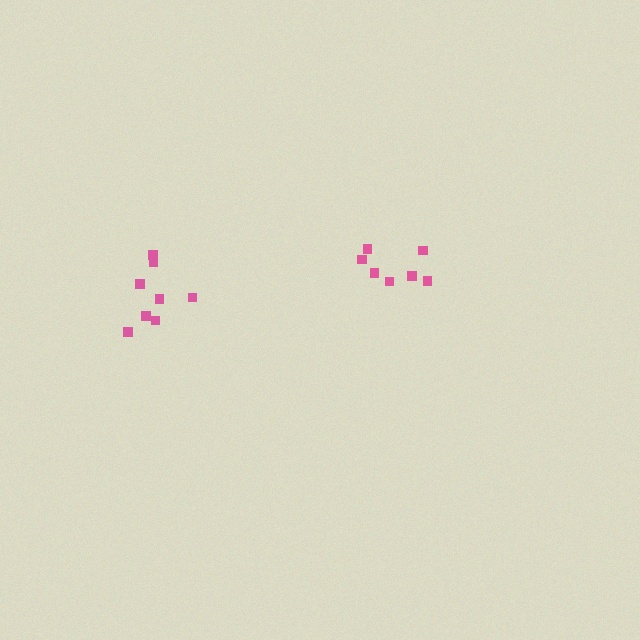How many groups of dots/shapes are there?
There are 2 groups.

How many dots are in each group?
Group 1: 7 dots, Group 2: 8 dots (15 total).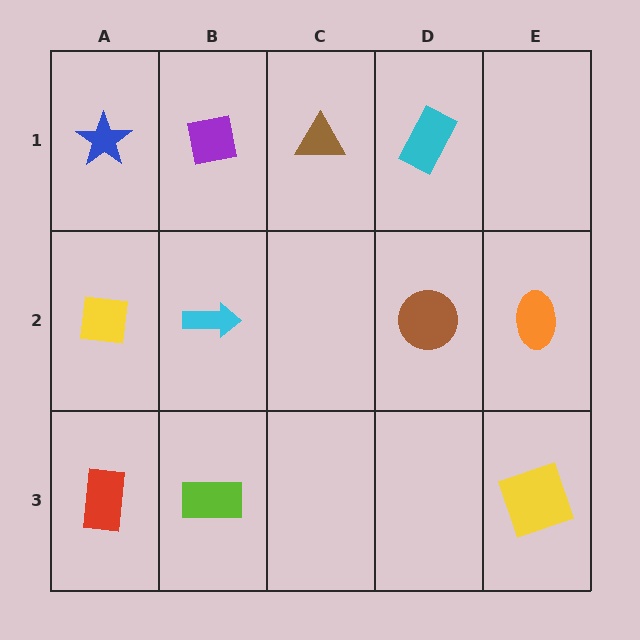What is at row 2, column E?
An orange ellipse.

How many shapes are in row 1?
4 shapes.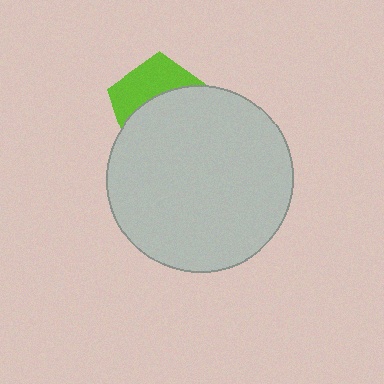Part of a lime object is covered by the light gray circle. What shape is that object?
It is a pentagon.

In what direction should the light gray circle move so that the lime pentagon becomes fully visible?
The light gray circle should move down. That is the shortest direction to clear the overlap and leave the lime pentagon fully visible.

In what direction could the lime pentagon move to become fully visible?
The lime pentagon could move up. That would shift it out from behind the light gray circle entirely.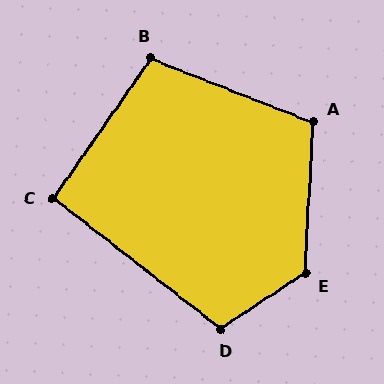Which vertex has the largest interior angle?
E, at approximately 126 degrees.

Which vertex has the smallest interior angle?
C, at approximately 93 degrees.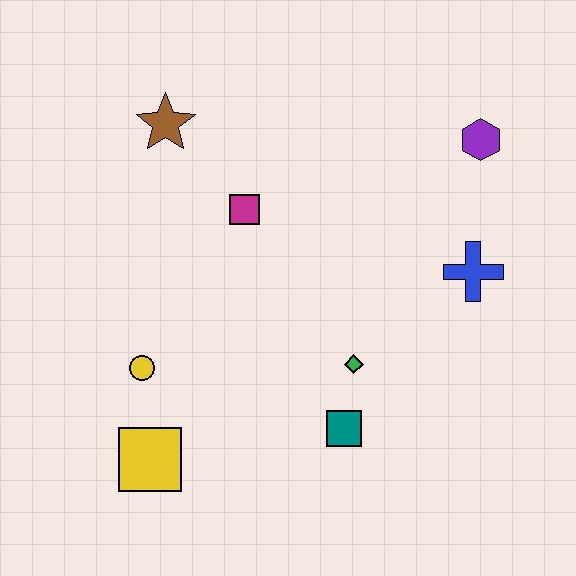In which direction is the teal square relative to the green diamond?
The teal square is below the green diamond.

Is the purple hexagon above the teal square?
Yes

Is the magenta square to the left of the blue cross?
Yes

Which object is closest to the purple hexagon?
The blue cross is closest to the purple hexagon.